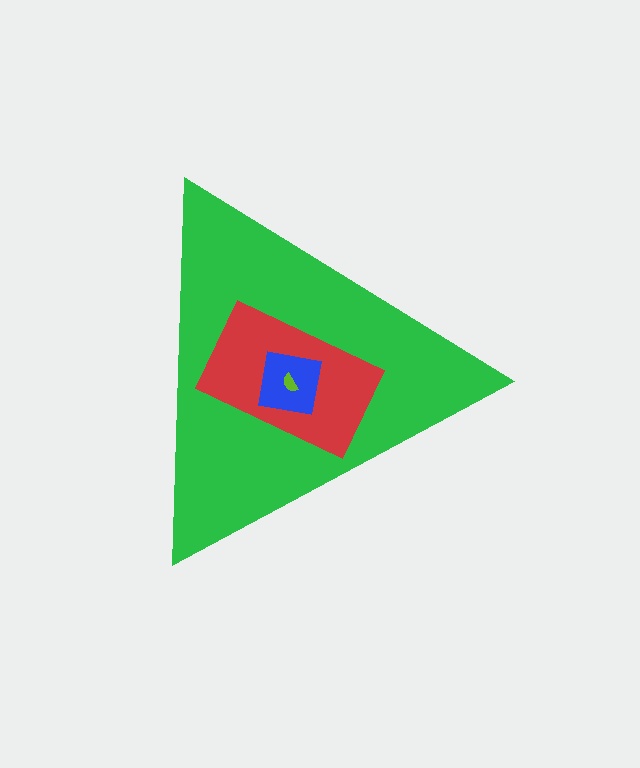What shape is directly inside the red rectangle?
The blue square.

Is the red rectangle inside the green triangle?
Yes.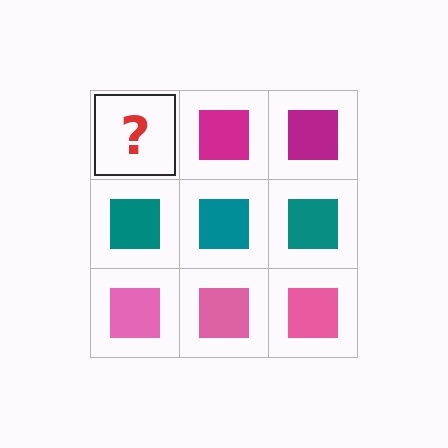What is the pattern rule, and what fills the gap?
The rule is that each row has a consistent color. The gap should be filled with a magenta square.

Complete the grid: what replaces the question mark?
The question mark should be replaced with a magenta square.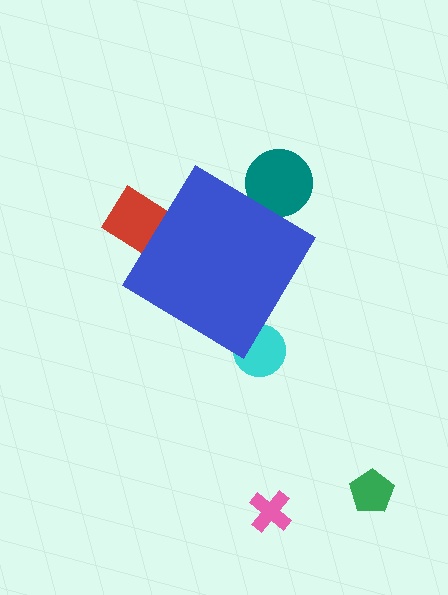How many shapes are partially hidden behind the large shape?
3 shapes are partially hidden.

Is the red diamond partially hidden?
Yes, the red diamond is partially hidden behind the blue diamond.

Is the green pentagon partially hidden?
No, the green pentagon is fully visible.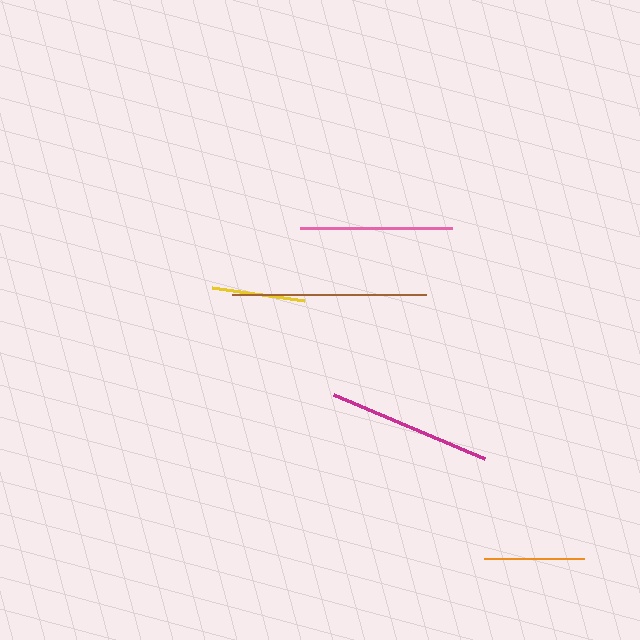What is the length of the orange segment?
The orange segment is approximately 100 pixels long.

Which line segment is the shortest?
The yellow line is the shortest at approximately 93 pixels.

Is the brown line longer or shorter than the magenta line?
The brown line is longer than the magenta line.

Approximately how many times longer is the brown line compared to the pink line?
The brown line is approximately 1.3 times the length of the pink line.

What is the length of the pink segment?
The pink segment is approximately 153 pixels long.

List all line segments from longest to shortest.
From longest to shortest: brown, magenta, pink, orange, yellow.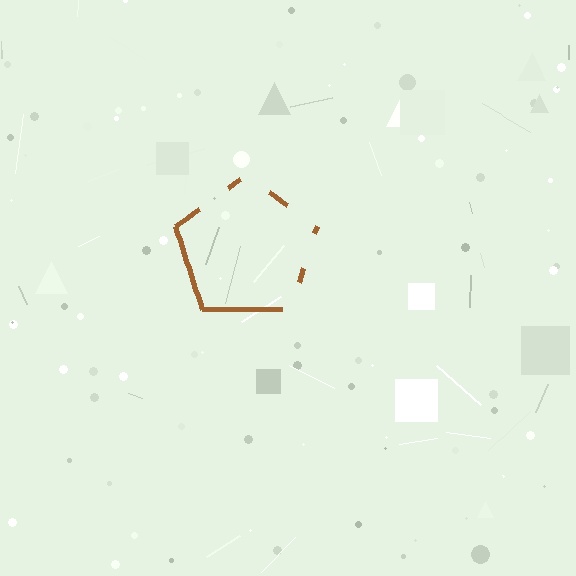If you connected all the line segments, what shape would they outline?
They would outline a pentagon.